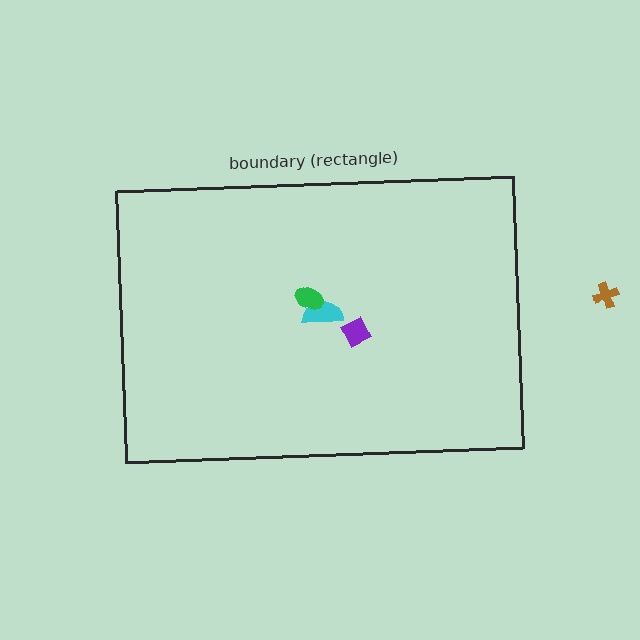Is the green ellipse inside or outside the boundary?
Inside.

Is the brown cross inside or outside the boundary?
Outside.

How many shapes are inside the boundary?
3 inside, 1 outside.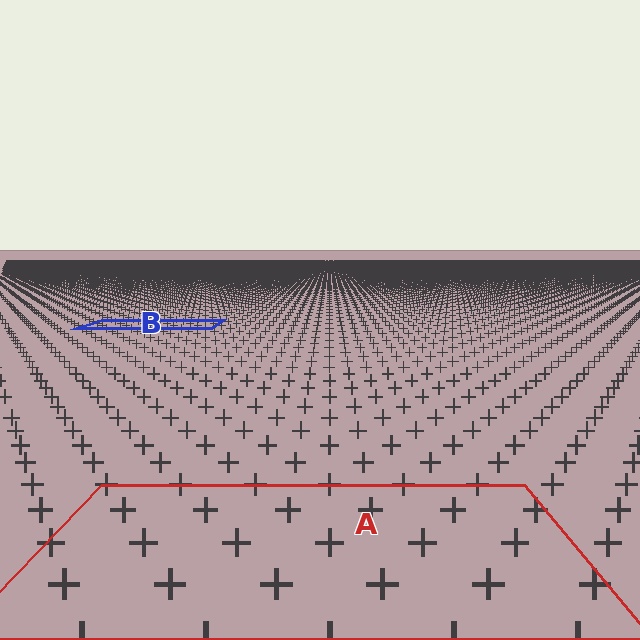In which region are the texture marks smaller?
The texture marks are smaller in region B, because it is farther away.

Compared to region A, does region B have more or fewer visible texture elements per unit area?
Region B has more texture elements per unit area — they are packed more densely because it is farther away.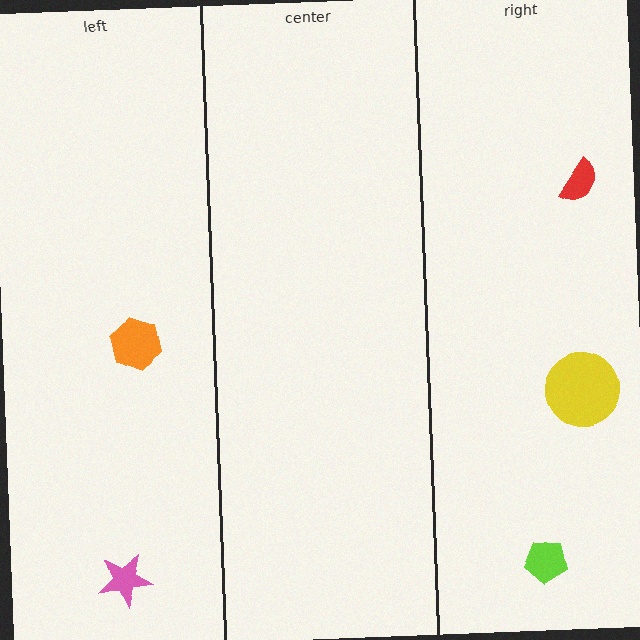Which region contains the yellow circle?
The right region.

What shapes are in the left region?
The orange hexagon, the pink star.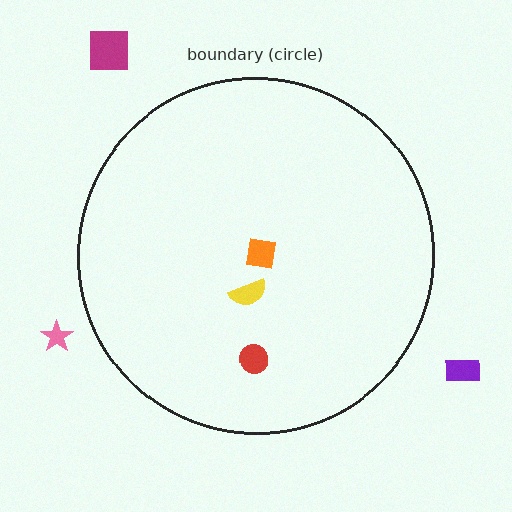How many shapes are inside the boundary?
3 inside, 3 outside.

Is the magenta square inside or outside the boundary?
Outside.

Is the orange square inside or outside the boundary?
Inside.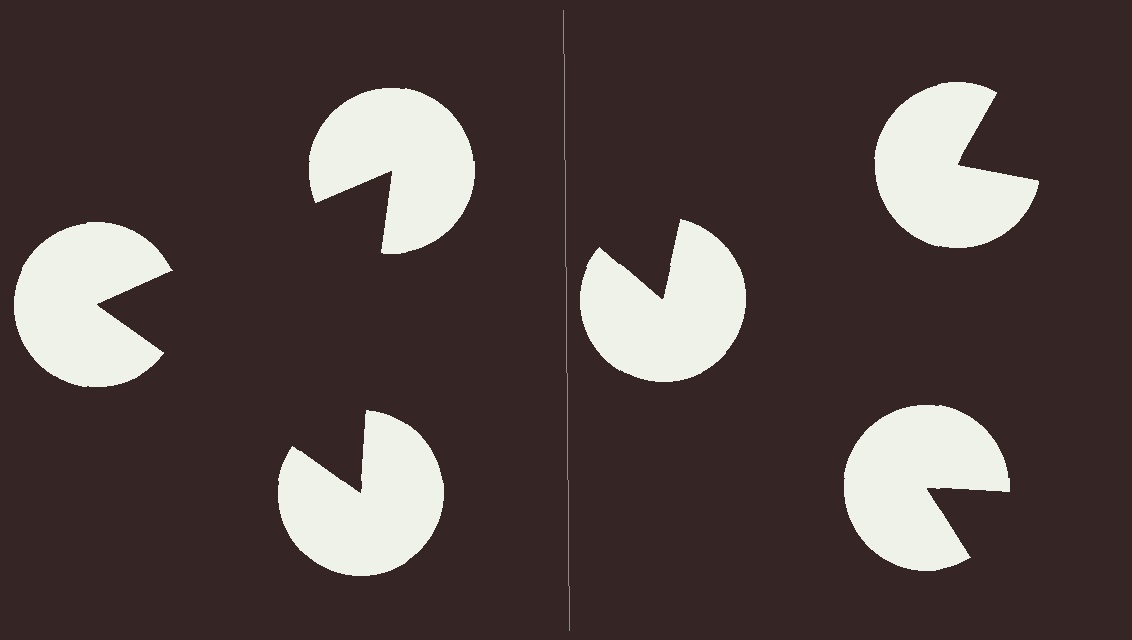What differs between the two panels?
The pac-man discs are positioned identically on both sides; only the wedge orientations differ. On the left they align to a triangle; on the right they are misaligned.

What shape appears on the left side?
An illusory triangle.